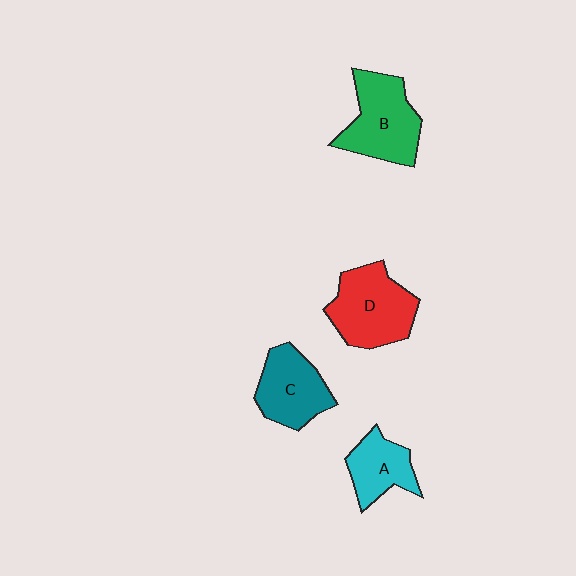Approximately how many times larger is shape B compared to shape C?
Approximately 1.2 times.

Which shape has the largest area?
Shape D (red).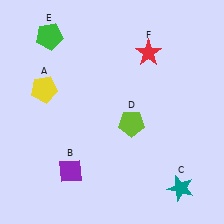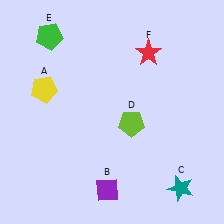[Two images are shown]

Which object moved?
The purple diamond (B) moved right.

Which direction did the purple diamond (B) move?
The purple diamond (B) moved right.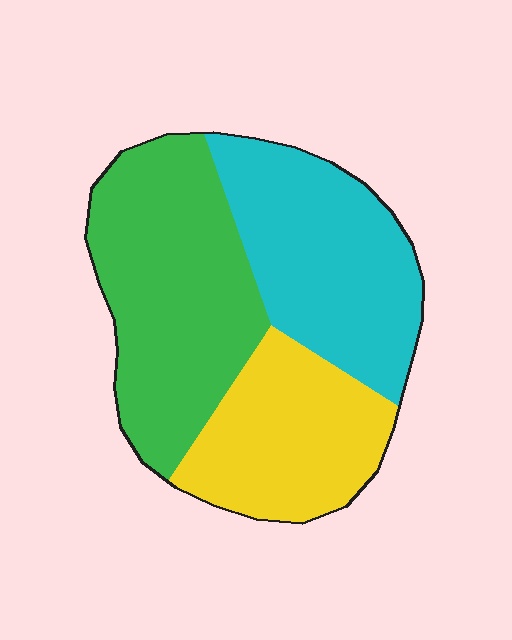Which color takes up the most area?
Green, at roughly 40%.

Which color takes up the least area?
Yellow, at roughly 25%.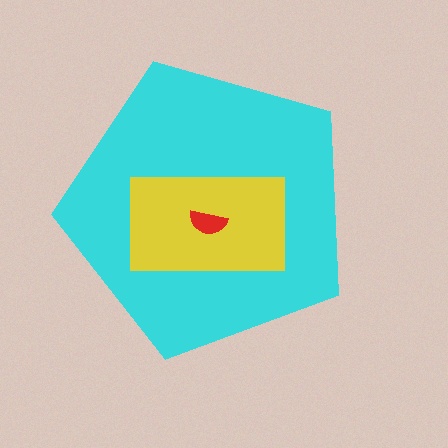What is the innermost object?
The red semicircle.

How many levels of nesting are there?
3.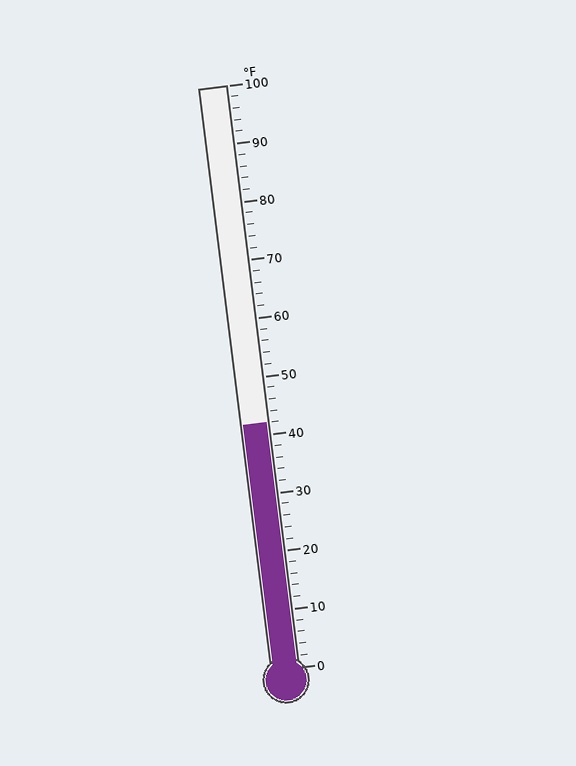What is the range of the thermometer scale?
The thermometer scale ranges from 0°F to 100°F.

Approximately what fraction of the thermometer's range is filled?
The thermometer is filled to approximately 40% of its range.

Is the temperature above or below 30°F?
The temperature is above 30°F.